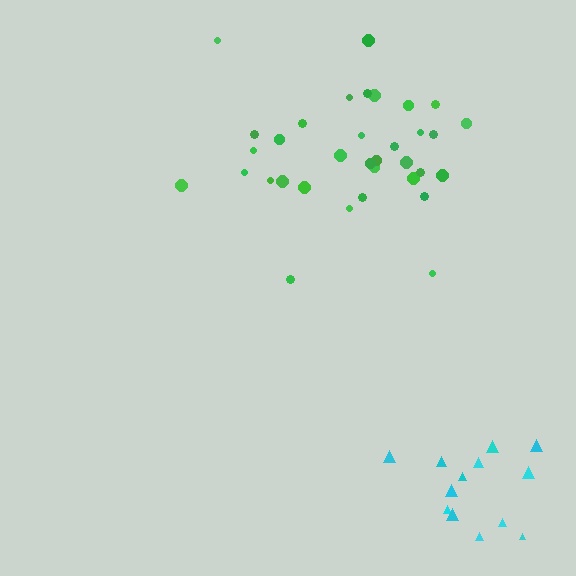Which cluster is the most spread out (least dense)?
Cyan.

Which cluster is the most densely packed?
Green.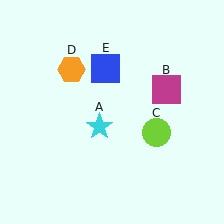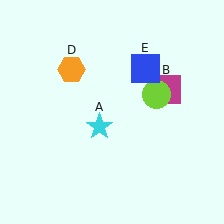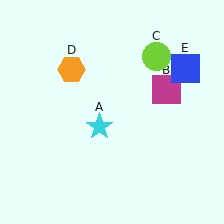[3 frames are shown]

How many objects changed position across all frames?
2 objects changed position: lime circle (object C), blue square (object E).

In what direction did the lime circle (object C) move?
The lime circle (object C) moved up.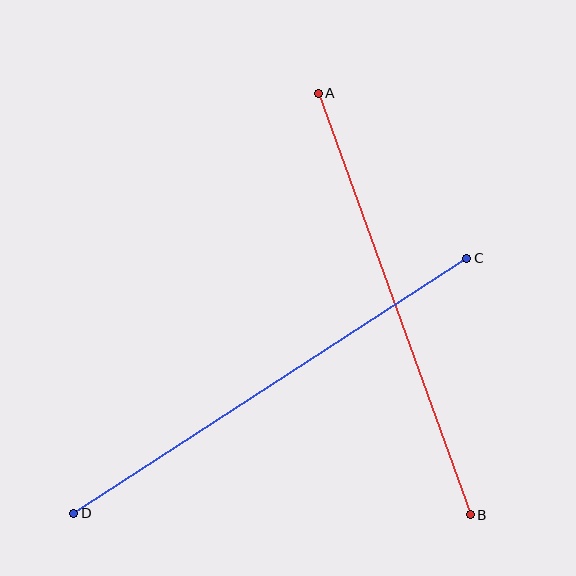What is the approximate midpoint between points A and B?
The midpoint is at approximately (394, 304) pixels.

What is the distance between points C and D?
The distance is approximately 468 pixels.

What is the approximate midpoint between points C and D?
The midpoint is at approximately (270, 386) pixels.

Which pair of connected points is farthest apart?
Points C and D are farthest apart.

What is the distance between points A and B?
The distance is approximately 448 pixels.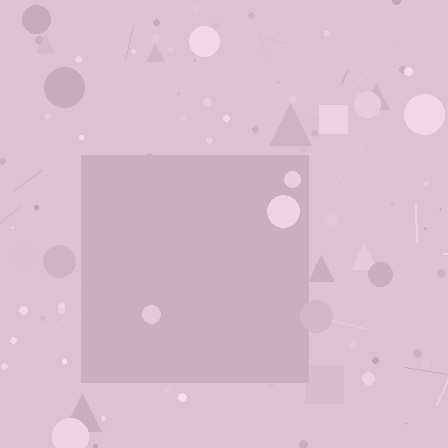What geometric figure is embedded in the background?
A square is embedded in the background.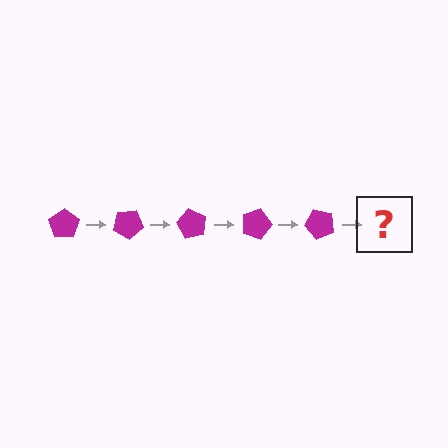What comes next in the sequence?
The next element should be a magenta pentagon rotated 150 degrees.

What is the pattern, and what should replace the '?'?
The pattern is that the pentagon rotates 30 degrees each step. The '?' should be a magenta pentagon rotated 150 degrees.